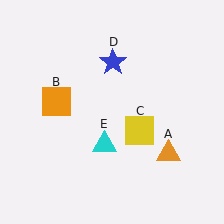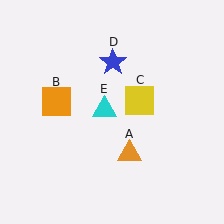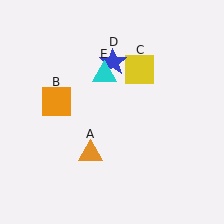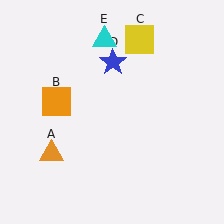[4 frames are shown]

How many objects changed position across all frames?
3 objects changed position: orange triangle (object A), yellow square (object C), cyan triangle (object E).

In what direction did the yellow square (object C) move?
The yellow square (object C) moved up.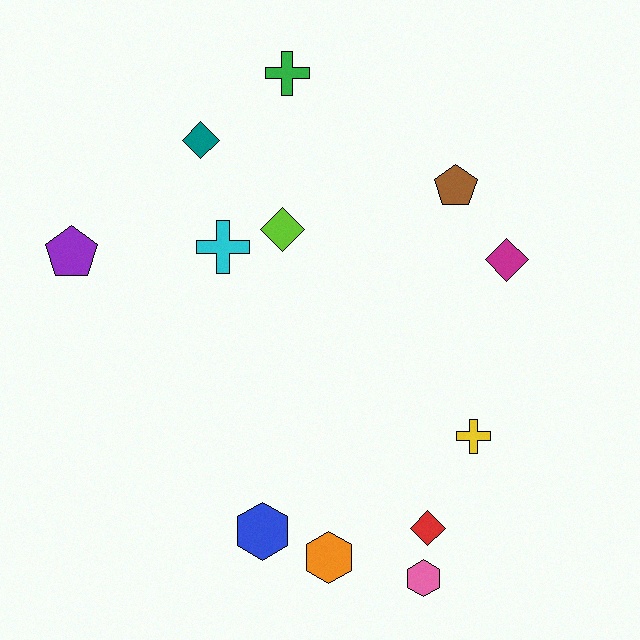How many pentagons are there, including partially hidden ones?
There are 2 pentagons.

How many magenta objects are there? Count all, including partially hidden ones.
There is 1 magenta object.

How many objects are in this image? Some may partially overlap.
There are 12 objects.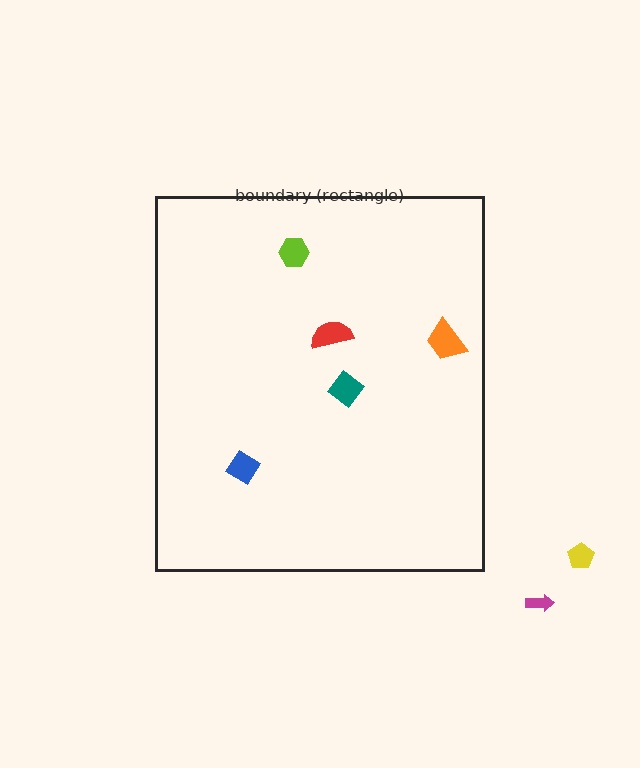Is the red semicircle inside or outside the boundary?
Inside.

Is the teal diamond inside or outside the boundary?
Inside.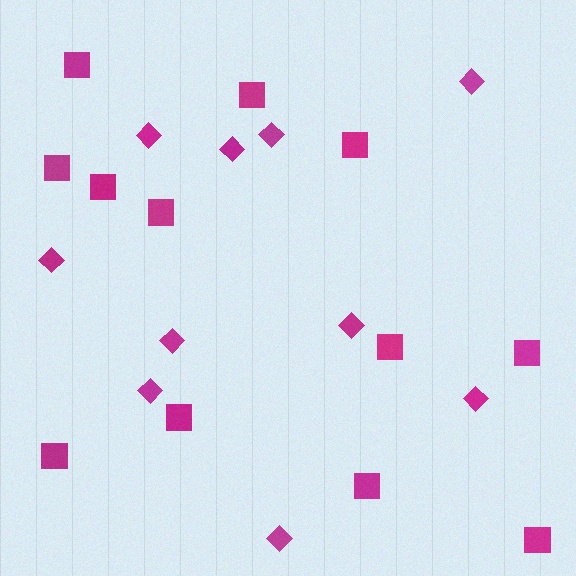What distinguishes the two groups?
There are 2 groups: one group of squares (12) and one group of diamonds (10).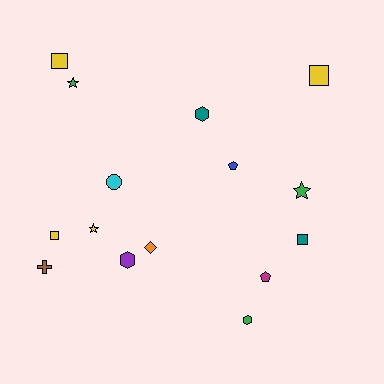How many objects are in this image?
There are 15 objects.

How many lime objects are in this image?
There are no lime objects.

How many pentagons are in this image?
There are 2 pentagons.